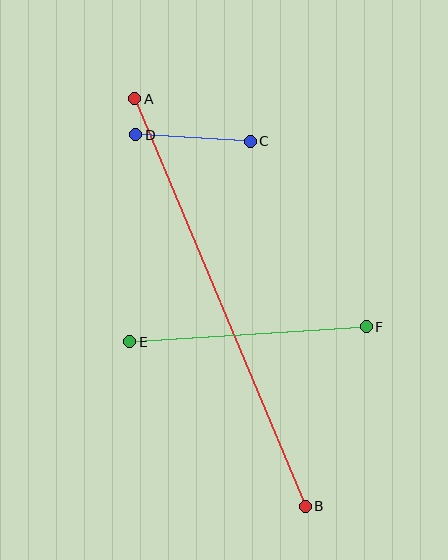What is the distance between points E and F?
The distance is approximately 237 pixels.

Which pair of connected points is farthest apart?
Points A and B are farthest apart.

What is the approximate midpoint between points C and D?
The midpoint is at approximately (193, 138) pixels.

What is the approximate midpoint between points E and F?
The midpoint is at approximately (248, 334) pixels.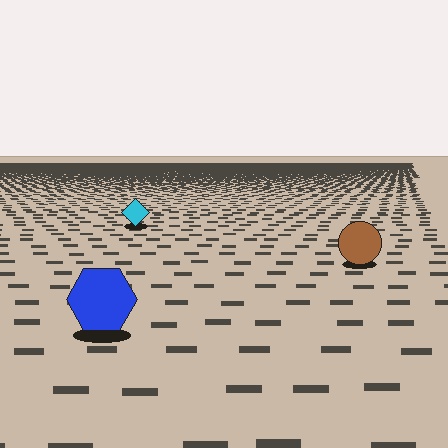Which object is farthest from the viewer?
The cyan diamond is farthest from the viewer. It appears smaller and the ground texture around it is denser.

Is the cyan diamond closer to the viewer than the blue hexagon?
No. The blue hexagon is closer — you can tell from the texture gradient: the ground texture is coarser near it.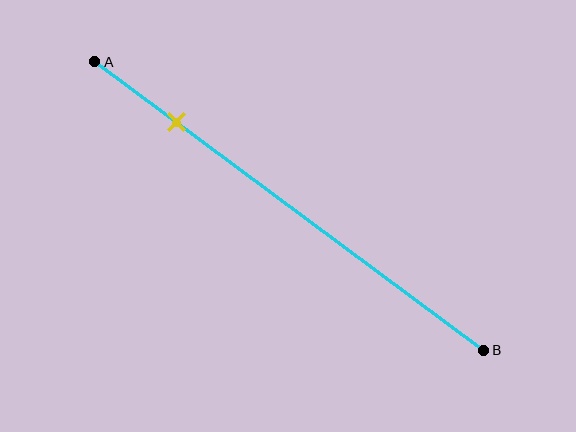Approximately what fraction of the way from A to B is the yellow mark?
The yellow mark is approximately 20% of the way from A to B.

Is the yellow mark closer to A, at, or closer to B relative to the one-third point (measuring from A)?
The yellow mark is closer to point A than the one-third point of segment AB.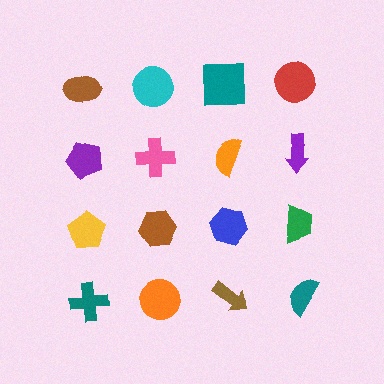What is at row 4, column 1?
A teal cross.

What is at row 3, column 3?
A blue hexagon.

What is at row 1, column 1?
A brown ellipse.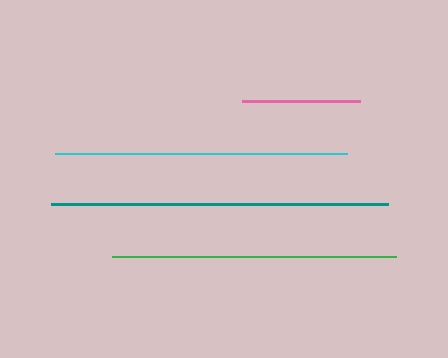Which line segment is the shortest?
The pink line is the shortest at approximately 118 pixels.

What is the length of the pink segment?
The pink segment is approximately 118 pixels long.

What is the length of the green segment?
The green segment is approximately 284 pixels long.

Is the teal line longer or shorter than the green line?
The teal line is longer than the green line.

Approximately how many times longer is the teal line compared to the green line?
The teal line is approximately 1.2 times the length of the green line.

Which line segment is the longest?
The teal line is the longest at approximately 337 pixels.